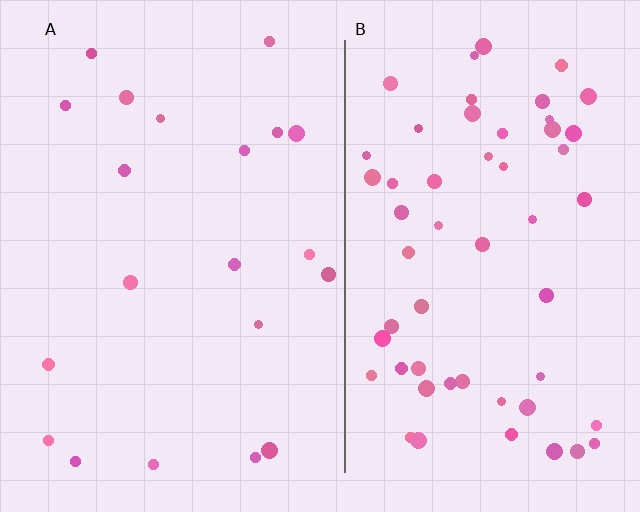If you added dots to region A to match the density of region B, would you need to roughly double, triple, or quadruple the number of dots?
Approximately triple.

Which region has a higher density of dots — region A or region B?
B (the right).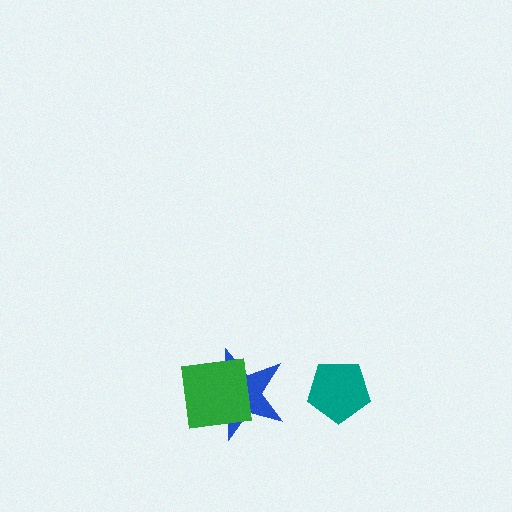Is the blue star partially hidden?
Yes, it is partially covered by another shape.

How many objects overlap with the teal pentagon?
0 objects overlap with the teal pentagon.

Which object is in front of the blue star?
The green square is in front of the blue star.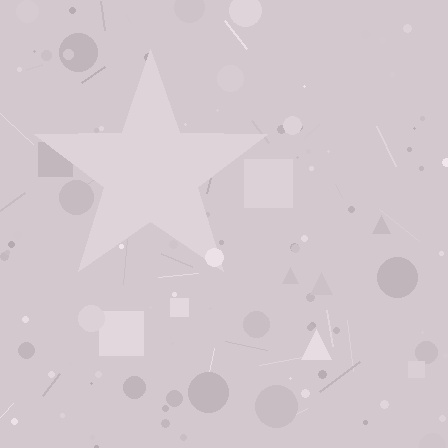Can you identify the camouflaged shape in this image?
The camouflaged shape is a star.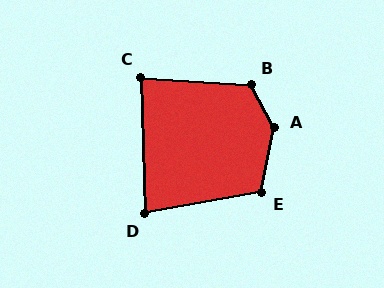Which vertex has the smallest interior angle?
D, at approximately 81 degrees.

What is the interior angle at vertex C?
Approximately 85 degrees (acute).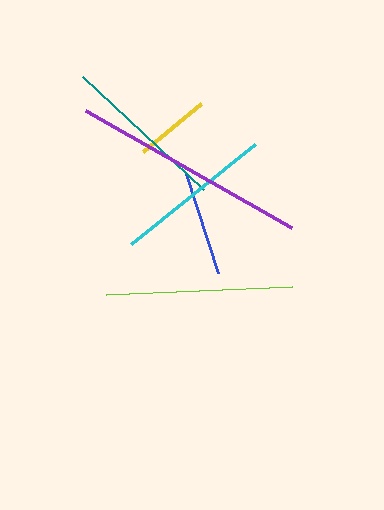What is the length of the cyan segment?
The cyan segment is approximately 159 pixels long.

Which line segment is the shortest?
The yellow line is the shortest at approximately 75 pixels.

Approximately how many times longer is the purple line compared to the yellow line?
The purple line is approximately 3.2 times the length of the yellow line.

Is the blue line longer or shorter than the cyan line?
The cyan line is longer than the blue line.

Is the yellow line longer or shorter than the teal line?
The teal line is longer than the yellow line.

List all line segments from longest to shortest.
From longest to shortest: purple, lime, teal, cyan, blue, yellow.